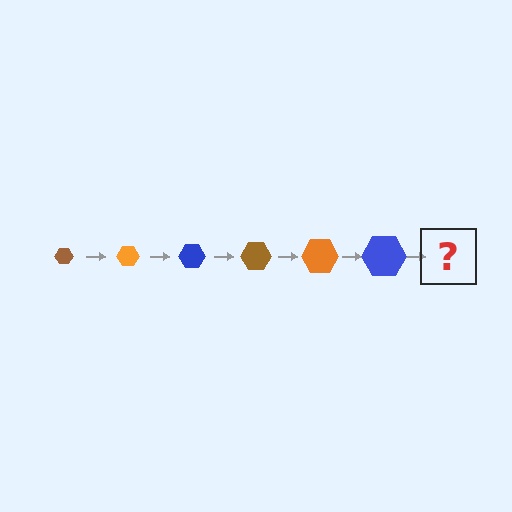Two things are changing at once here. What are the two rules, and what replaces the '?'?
The two rules are that the hexagon grows larger each step and the color cycles through brown, orange, and blue. The '?' should be a brown hexagon, larger than the previous one.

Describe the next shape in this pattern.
It should be a brown hexagon, larger than the previous one.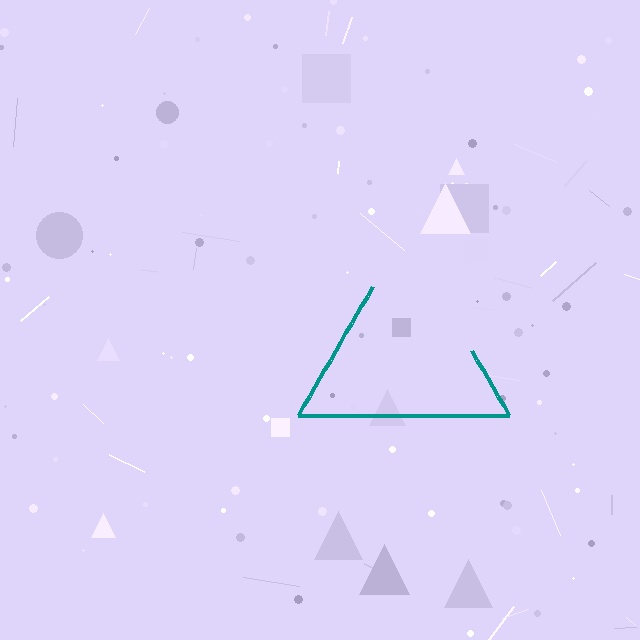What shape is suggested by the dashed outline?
The dashed outline suggests a triangle.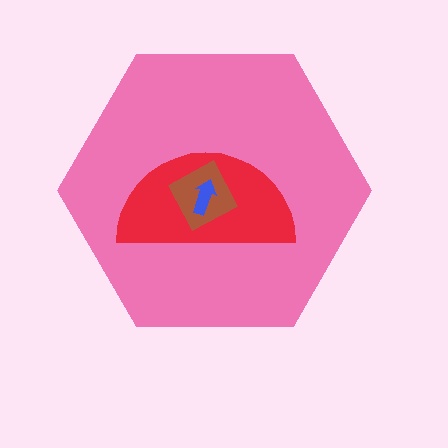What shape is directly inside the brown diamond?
The blue arrow.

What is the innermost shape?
The blue arrow.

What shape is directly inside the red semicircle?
The brown diamond.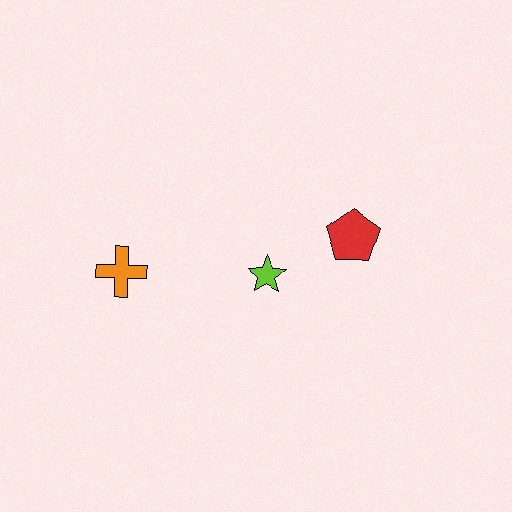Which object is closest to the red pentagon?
The lime star is closest to the red pentagon.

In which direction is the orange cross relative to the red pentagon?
The orange cross is to the left of the red pentagon.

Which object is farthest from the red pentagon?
The orange cross is farthest from the red pentagon.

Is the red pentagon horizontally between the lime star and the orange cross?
No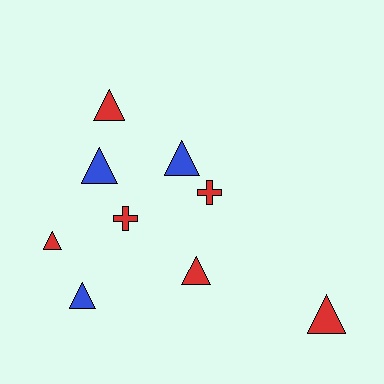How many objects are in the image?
There are 9 objects.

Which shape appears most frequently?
Triangle, with 7 objects.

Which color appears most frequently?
Red, with 6 objects.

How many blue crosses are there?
There are no blue crosses.